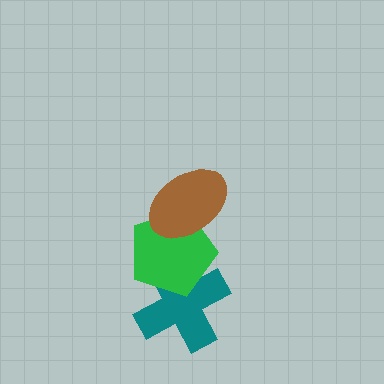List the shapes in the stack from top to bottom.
From top to bottom: the brown ellipse, the green pentagon, the teal cross.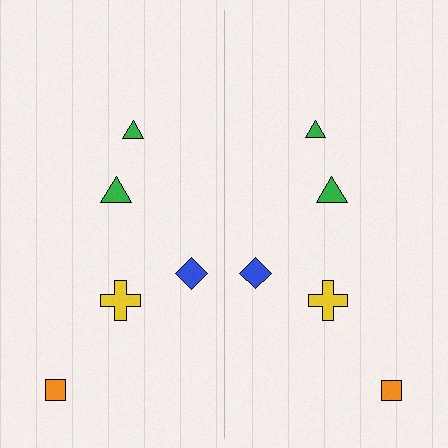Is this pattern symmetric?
Yes, this pattern has bilateral (reflection) symmetry.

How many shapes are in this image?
There are 10 shapes in this image.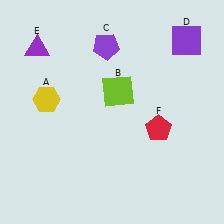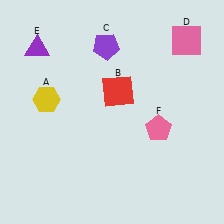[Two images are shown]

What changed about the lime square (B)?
In Image 1, B is lime. In Image 2, it changed to red.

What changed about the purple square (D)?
In Image 1, D is purple. In Image 2, it changed to pink.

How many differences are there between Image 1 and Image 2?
There are 3 differences between the two images.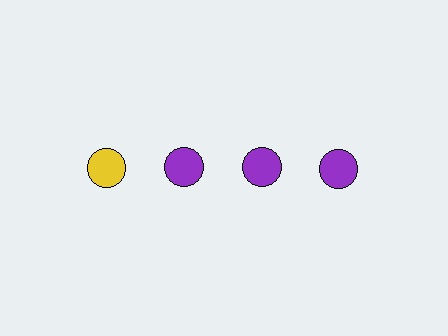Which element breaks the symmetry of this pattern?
The yellow circle in the top row, leftmost column breaks the symmetry. All other shapes are purple circles.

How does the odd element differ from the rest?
It has a different color: yellow instead of purple.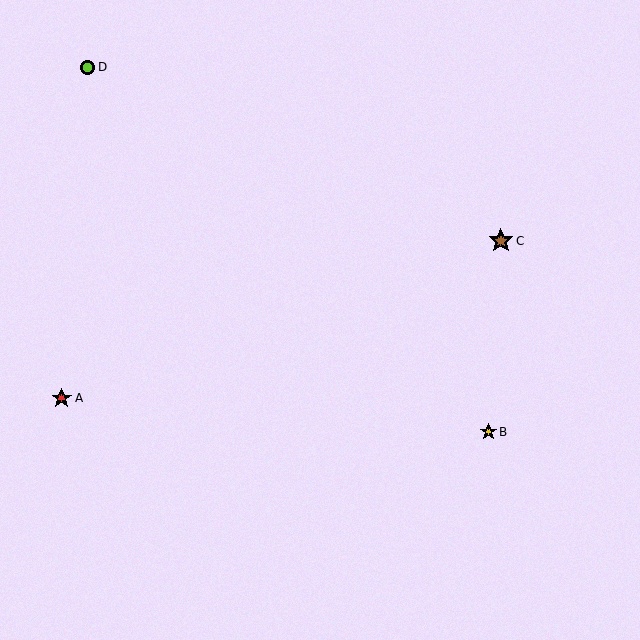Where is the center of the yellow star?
The center of the yellow star is at (488, 432).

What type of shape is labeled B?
Shape B is a yellow star.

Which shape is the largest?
The brown star (labeled C) is the largest.